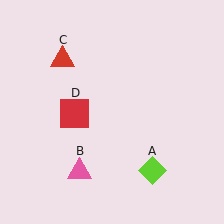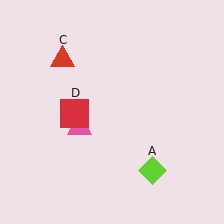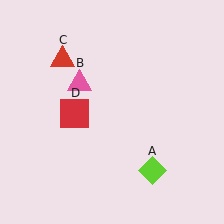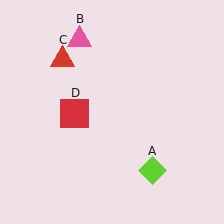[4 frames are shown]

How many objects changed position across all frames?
1 object changed position: pink triangle (object B).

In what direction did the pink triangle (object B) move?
The pink triangle (object B) moved up.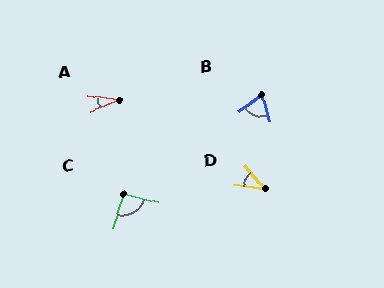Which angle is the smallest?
A, at approximately 28 degrees.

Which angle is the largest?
C, at approximately 94 degrees.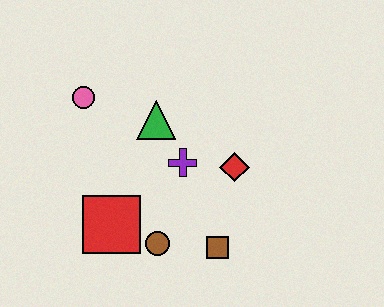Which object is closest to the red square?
The brown circle is closest to the red square.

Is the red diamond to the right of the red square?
Yes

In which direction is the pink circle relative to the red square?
The pink circle is above the red square.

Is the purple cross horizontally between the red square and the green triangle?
No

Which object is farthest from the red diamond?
The pink circle is farthest from the red diamond.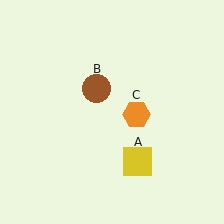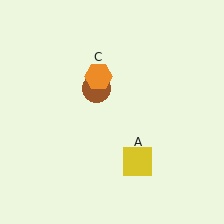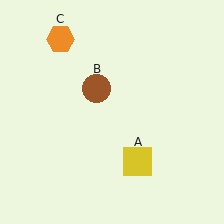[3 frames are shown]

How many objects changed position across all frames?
1 object changed position: orange hexagon (object C).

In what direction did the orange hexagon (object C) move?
The orange hexagon (object C) moved up and to the left.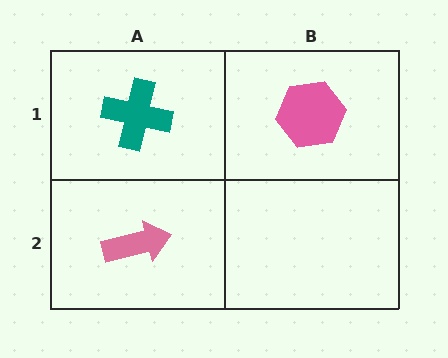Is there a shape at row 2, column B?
No, that cell is empty.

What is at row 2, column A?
A pink arrow.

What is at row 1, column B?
A pink hexagon.